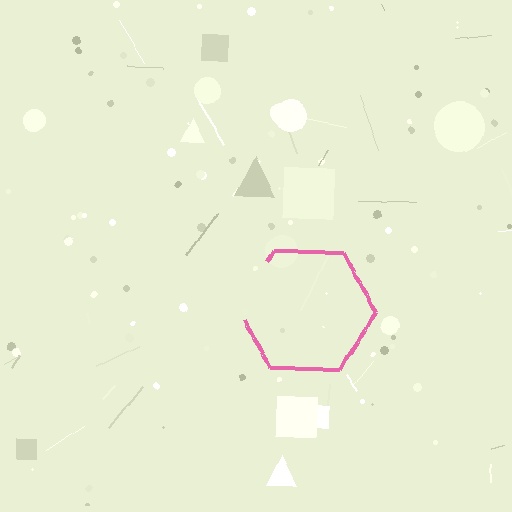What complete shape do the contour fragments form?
The contour fragments form a hexagon.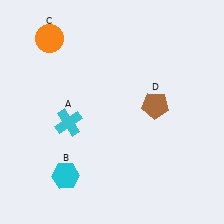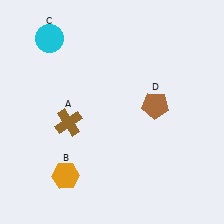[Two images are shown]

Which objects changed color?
A changed from cyan to brown. B changed from cyan to orange. C changed from orange to cyan.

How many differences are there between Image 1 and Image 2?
There are 3 differences between the two images.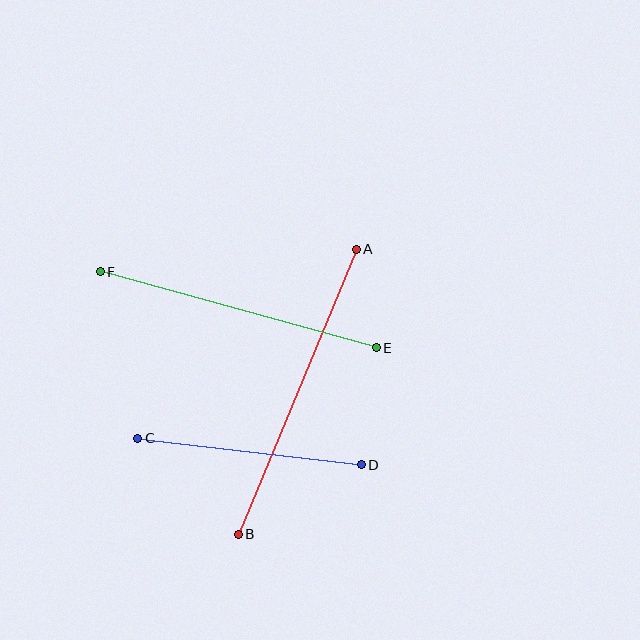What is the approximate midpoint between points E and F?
The midpoint is at approximately (238, 310) pixels.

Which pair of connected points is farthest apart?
Points A and B are farthest apart.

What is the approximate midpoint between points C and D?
The midpoint is at approximately (249, 451) pixels.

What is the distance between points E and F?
The distance is approximately 286 pixels.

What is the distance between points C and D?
The distance is approximately 225 pixels.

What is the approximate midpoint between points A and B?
The midpoint is at approximately (297, 392) pixels.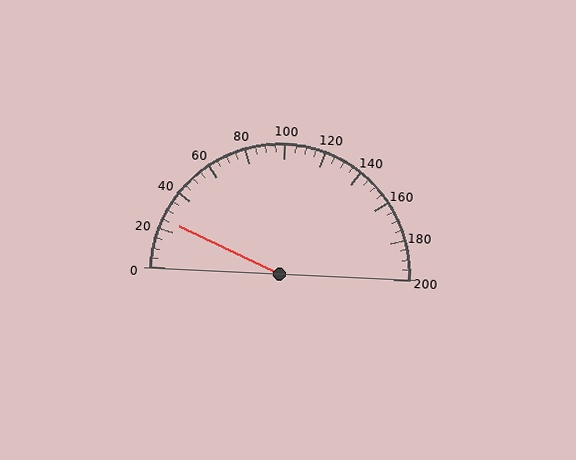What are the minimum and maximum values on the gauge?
The gauge ranges from 0 to 200.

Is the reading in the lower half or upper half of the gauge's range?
The reading is in the lower half of the range (0 to 200).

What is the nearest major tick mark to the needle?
The nearest major tick mark is 20.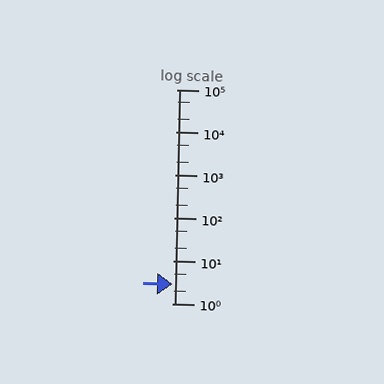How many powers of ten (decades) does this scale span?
The scale spans 5 decades, from 1 to 100000.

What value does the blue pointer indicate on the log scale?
The pointer indicates approximately 2.9.